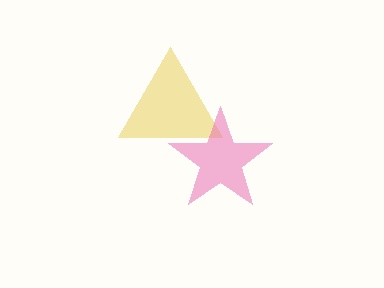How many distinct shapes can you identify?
There are 2 distinct shapes: a yellow triangle, a pink star.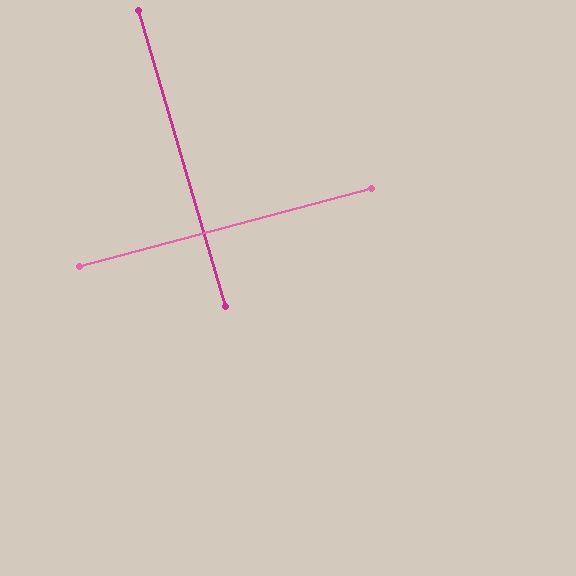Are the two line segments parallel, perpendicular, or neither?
Perpendicular — they meet at approximately 89°.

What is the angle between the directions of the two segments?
Approximately 89 degrees.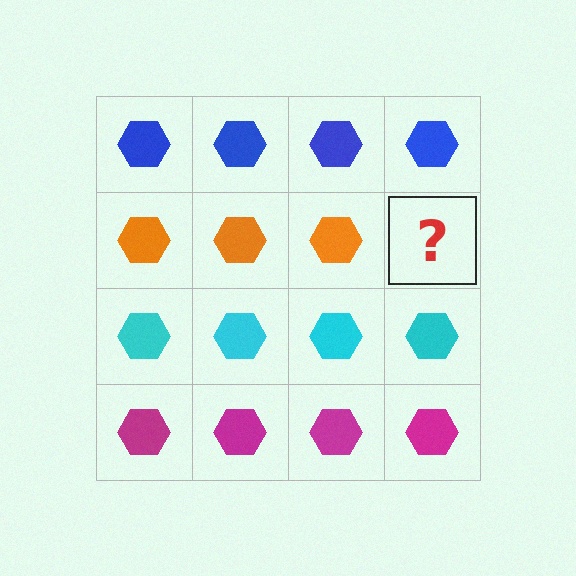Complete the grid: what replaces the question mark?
The question mark should be replaced with an orange hexagon.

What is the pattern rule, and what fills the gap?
The rule is that each row has a consistent color. The gap should be filled with an orange hexagon.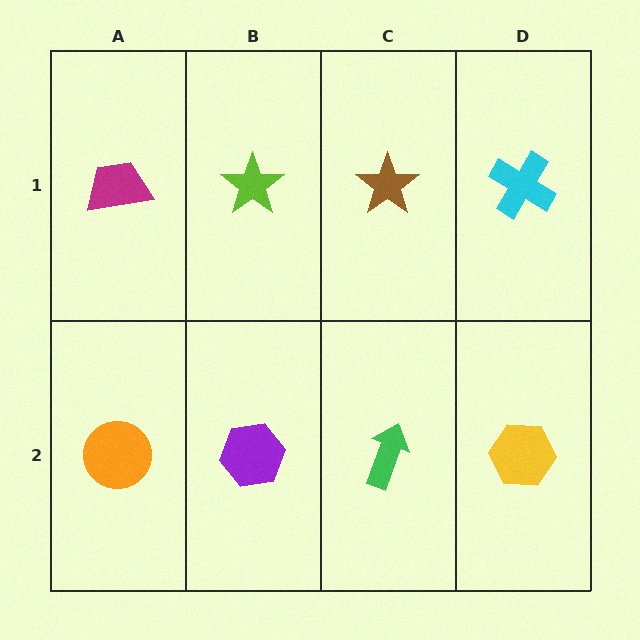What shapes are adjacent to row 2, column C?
A brown star (row 1, column C), a purple hexagon (row 2, column B), a yellow hexagon (row 2, column D).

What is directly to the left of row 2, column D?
A green arrow.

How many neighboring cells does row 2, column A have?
2.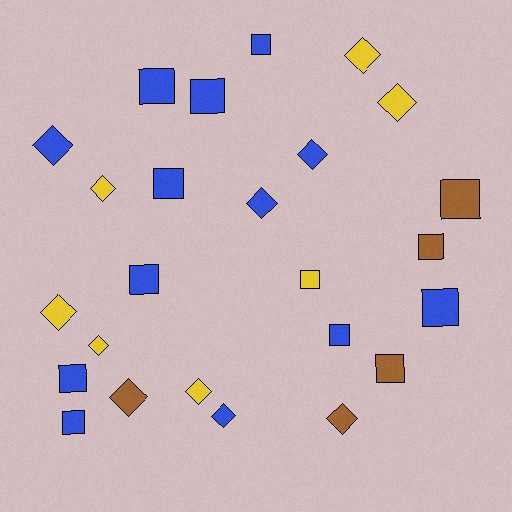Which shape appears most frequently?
Square, with 13 objects.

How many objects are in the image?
There are 25 objects.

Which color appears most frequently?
Blue, with 13 objects.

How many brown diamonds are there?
There are 2 brown diamonds.